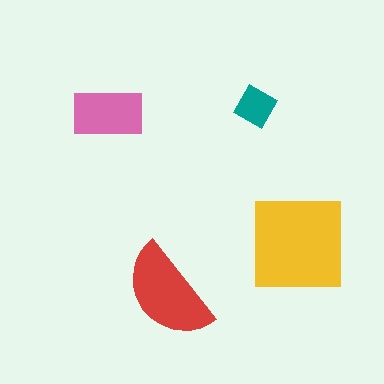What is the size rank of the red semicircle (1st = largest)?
2nd.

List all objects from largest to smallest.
The yellow square, the red semicircle, the pink rectangle, the teal diamond.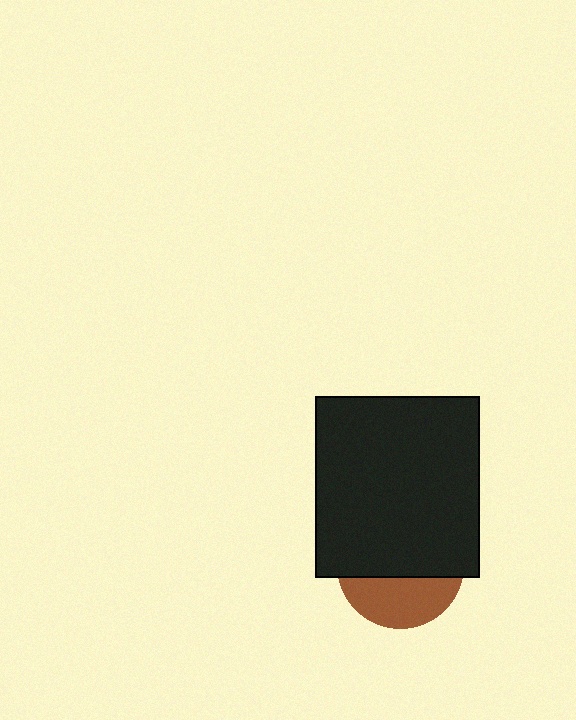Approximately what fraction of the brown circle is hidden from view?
Roughly 62% of the brown circle is hidden behind the black rectangle.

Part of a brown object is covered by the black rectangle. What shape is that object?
It is a circle.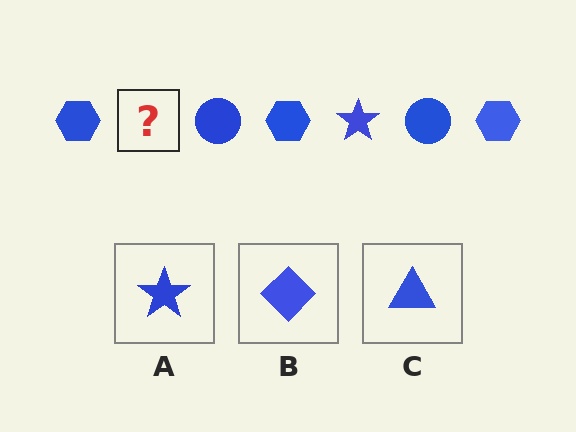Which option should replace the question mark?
Option A.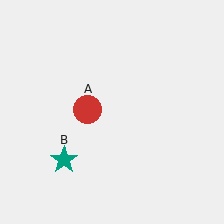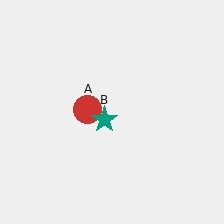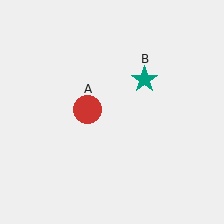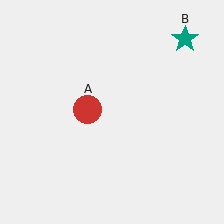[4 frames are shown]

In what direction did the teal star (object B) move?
The teal star (object B) moved up and to the right.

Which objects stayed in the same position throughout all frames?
Red circle (object A) remained stationary.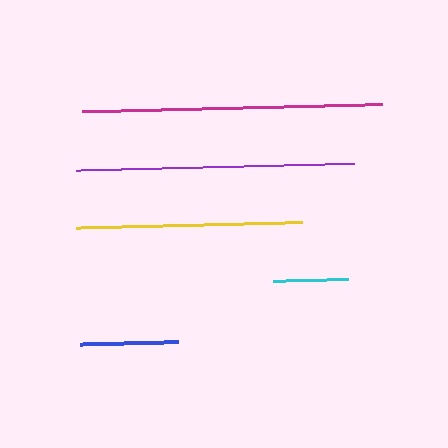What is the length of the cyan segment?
The cyan segment is approximately 76 pixels long.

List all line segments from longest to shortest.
From longest to shortest: magenta, purple, yellow, blue, cyan.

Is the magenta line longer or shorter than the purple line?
The magenta line is longer than the purple line.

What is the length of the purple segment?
The purple segment is approximately 279 pixels long.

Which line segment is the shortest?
The cyan line is the shortest at approximately 76 pixels.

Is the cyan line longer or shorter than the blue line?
The blue line is longer than the cyan line.